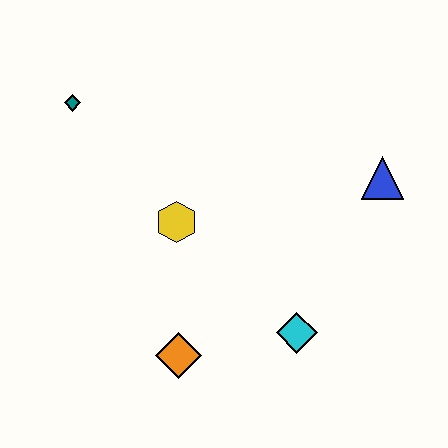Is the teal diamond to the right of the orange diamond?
No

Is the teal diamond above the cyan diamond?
Yes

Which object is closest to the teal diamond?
The yellow hexagon is closest to the teal diamond.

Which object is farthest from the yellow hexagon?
The blue triangle is farthest from the yellow hexagon.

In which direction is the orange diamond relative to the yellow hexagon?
The orange diamond is below the yellow hexagon.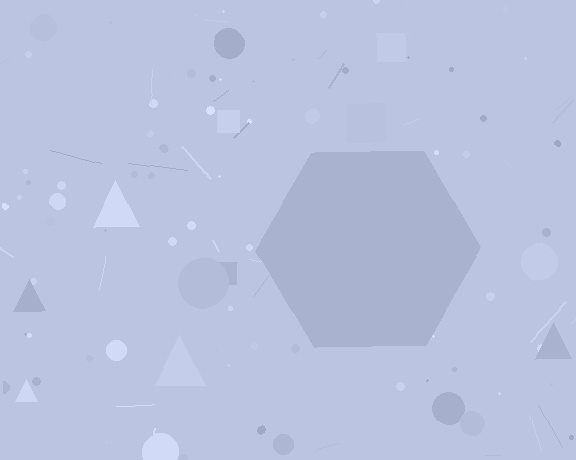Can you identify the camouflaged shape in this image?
The camouflaged shape is a hexagon.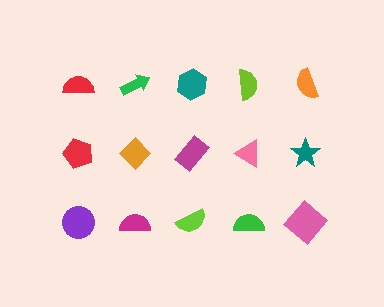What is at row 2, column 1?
A red pentagon.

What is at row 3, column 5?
A pink diamond.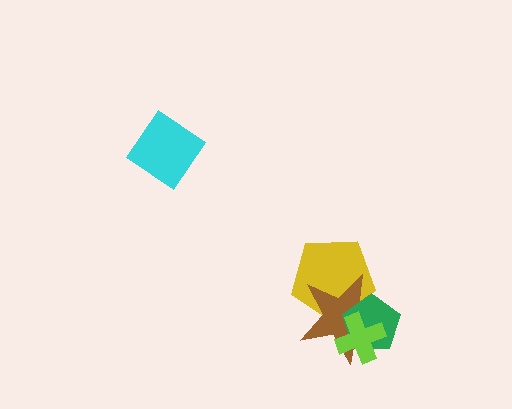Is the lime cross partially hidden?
No, no other shape covers it.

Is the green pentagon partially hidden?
Yes, it is partially covered by another shape.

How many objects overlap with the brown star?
3 objects overlap with the brown star.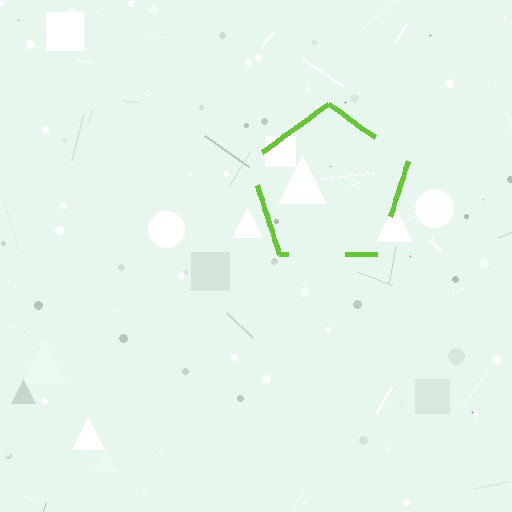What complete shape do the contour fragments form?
The contour fragments form a pentagon.